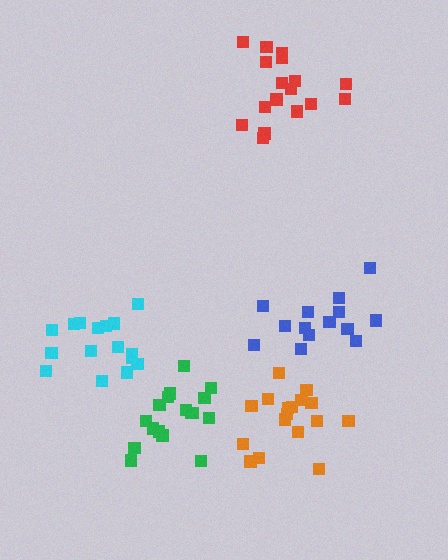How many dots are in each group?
Group 1: 14 dots, Group 2: 17 dots, Group 3: 16 dots, Group 4: 17 dots, Group 5: 17 dots (81 total).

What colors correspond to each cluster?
The clusters are colored: blue, orange, cyan, green, red.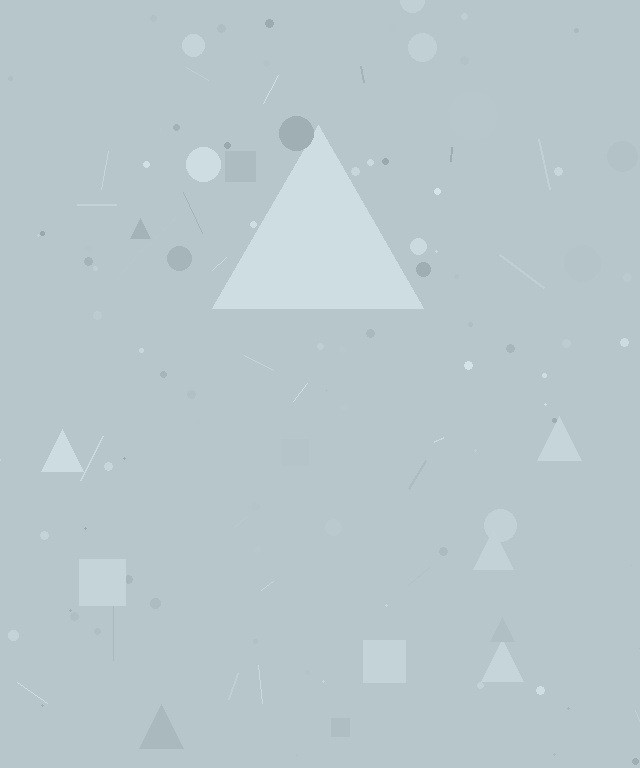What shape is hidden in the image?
A triangle is hidden in the image.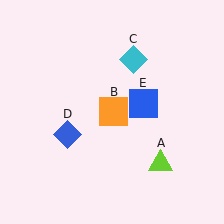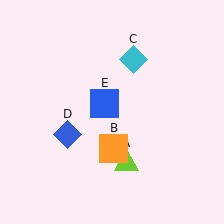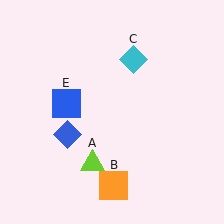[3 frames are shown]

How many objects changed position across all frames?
3 objects changed position: lime triangle (object A), orange square (object B), blue square (object E).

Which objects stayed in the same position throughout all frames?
Cyan diamond (object C) and blue diamond (object D) remained stationary.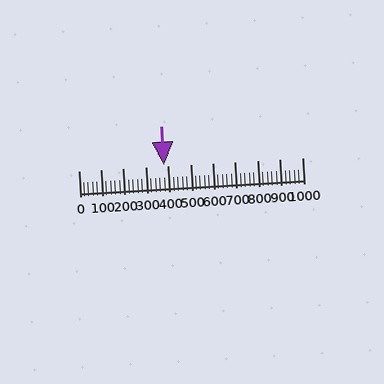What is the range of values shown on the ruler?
The ruler shows values from 0 to 1000.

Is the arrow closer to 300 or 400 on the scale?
The arrow is closer to 400.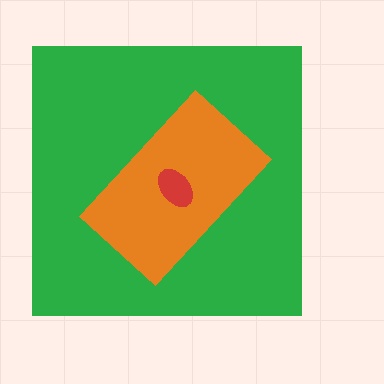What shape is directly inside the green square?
The orange rectangle.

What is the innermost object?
The red ellipse.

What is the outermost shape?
The green square.